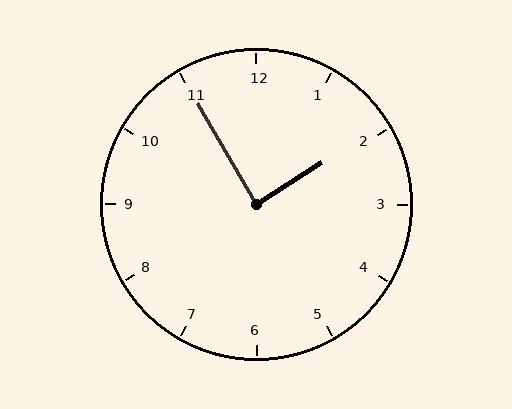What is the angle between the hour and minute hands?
Approximately 88 degrees.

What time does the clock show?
1:55.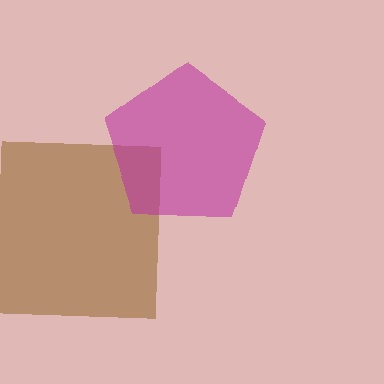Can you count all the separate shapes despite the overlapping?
Yes, there are 2 separate shapes.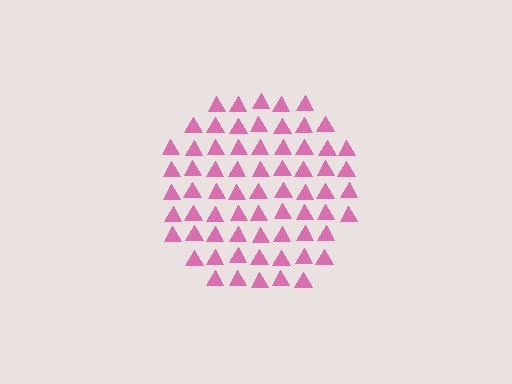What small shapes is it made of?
It is made of small triangles.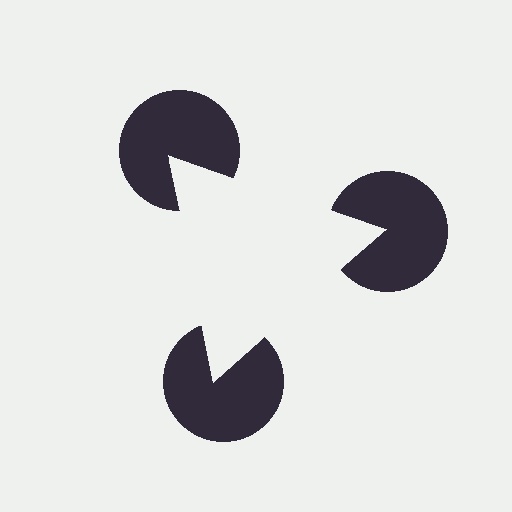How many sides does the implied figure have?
3 sides.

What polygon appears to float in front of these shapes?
An illusory triangle — its edges are inferred from the aligned wedge cuts in the pac-man discs, not physically drawn.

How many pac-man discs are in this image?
There are 3 — one at each vertex of the illusory triangle.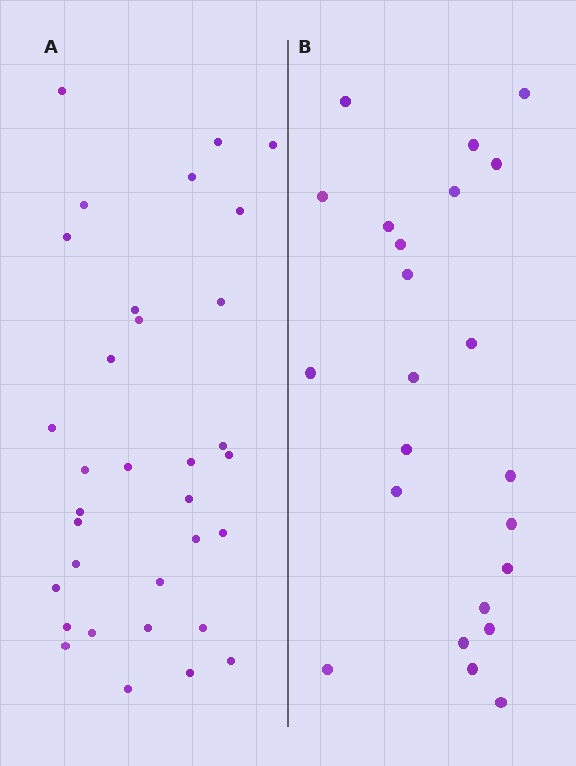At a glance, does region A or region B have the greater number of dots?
Region A (the left region) has more dots.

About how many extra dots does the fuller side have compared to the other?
Region A has roughly 10 or so more dots than region B.